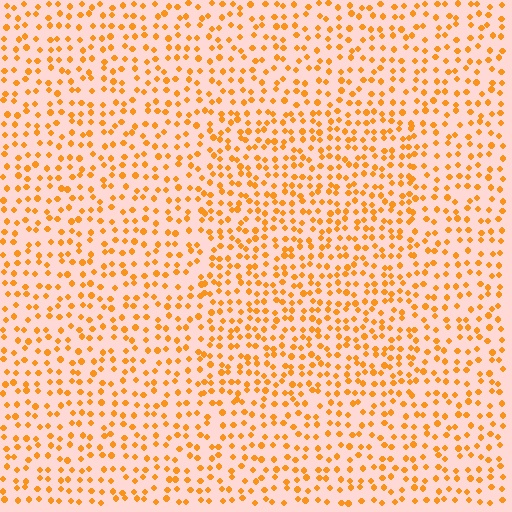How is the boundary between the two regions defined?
The boundary is defined by a change in element density (approximately 1.4x ratio). All elements are the same color, size, and shape.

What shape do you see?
I see a rectangle.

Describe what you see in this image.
The image contains small orange elements arranged at two different densities. A rectangle-shaped region is visible where the elements are more densely packed than the surrounding area.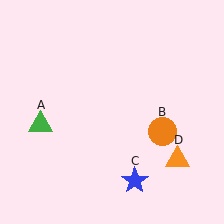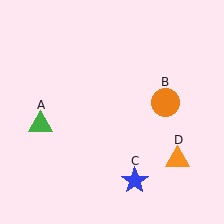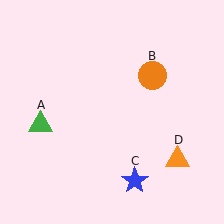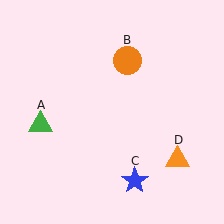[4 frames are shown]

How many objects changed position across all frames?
1 object changed position: orange circle (object B).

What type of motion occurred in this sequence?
The orange circle (object B) rotated counterclockwise around the center of the scene.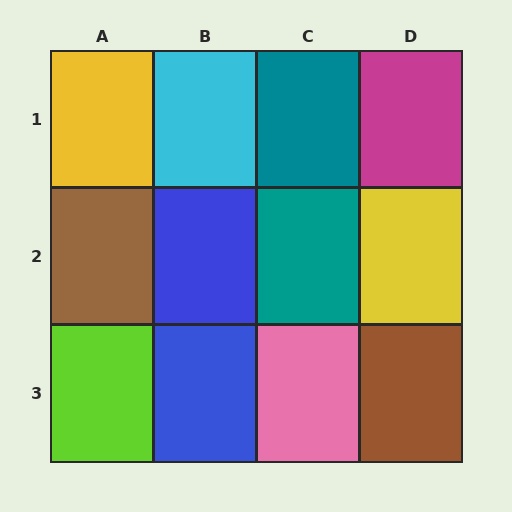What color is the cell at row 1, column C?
Teal.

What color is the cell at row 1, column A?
Yellow.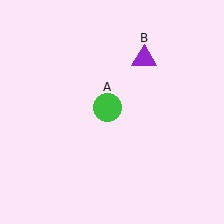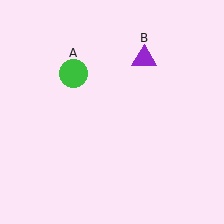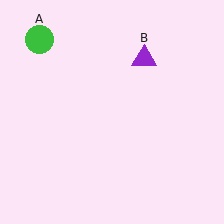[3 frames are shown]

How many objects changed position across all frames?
1 object changed position: green circle (object A).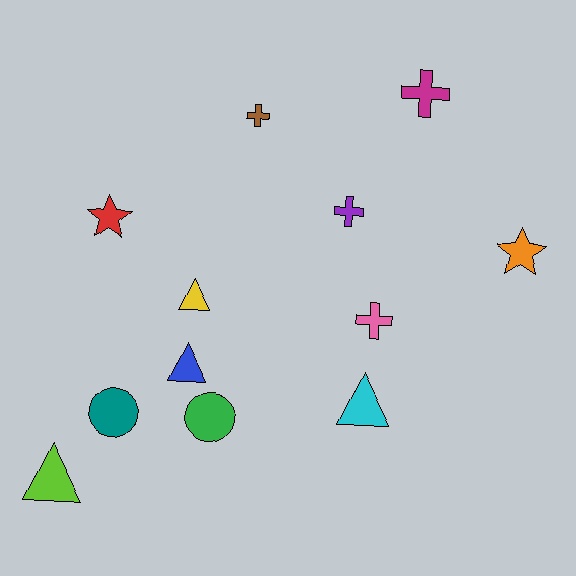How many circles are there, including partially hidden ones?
There are 2 circles.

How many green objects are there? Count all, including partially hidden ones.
There is 1 green object.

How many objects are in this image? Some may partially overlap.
There are 12 objects.